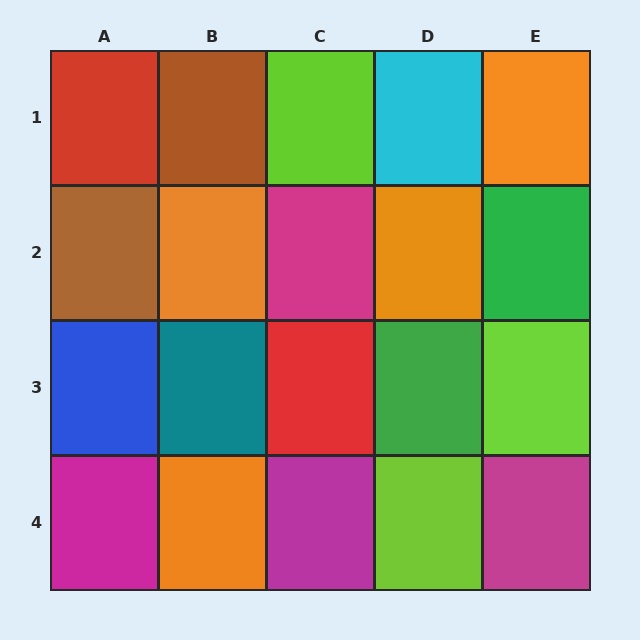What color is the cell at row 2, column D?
Orange.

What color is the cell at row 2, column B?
Orange.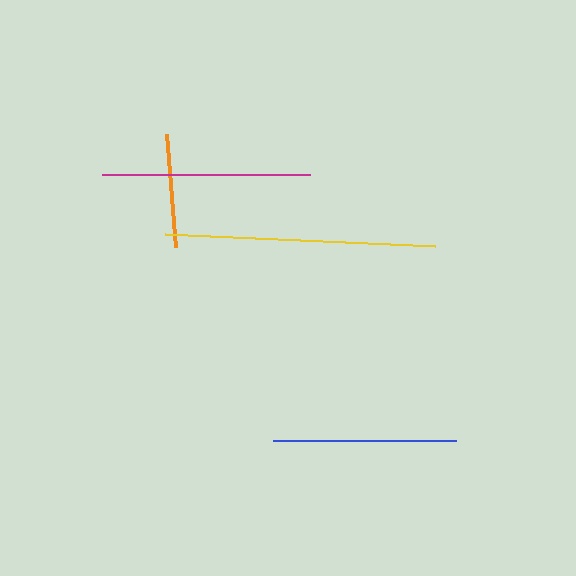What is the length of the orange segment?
The orange segment is approximately 113 pixels long.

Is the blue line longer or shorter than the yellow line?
The yellow line is longer than the blue line.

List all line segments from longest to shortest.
From longest to shortest: yellow, magenta, blue, orange.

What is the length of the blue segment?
The blue segment is approximately 183 pixels long.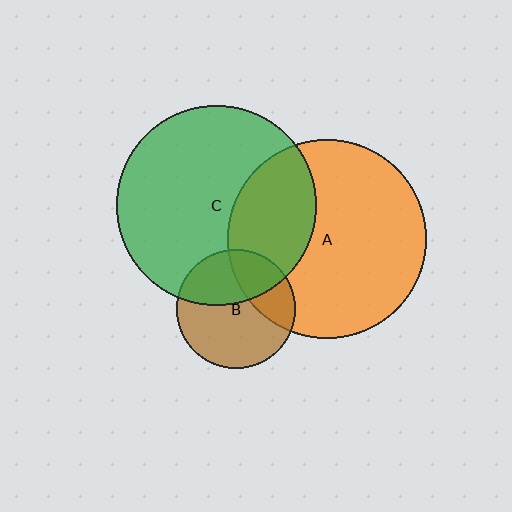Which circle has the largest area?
Circle C (green).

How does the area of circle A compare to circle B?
Approximately 2.8 times.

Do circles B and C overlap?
Yes.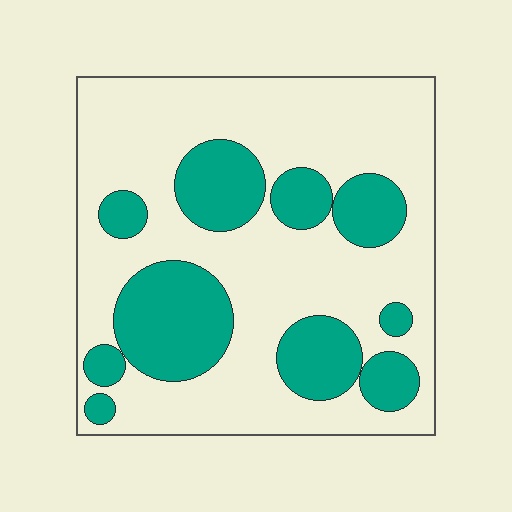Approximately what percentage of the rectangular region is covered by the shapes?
Approximately 30%.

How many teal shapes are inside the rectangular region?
10.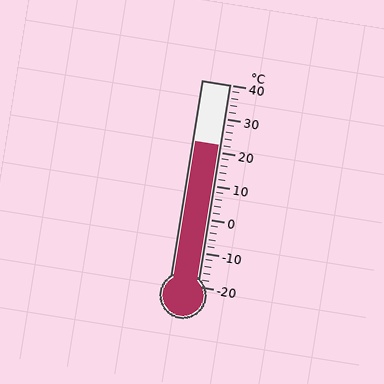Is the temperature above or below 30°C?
The temperature is below 30°C.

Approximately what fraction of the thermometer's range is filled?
The thermometer is filled to approximately 70% of its range.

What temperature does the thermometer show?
The thermometer shows approximately 22°C.